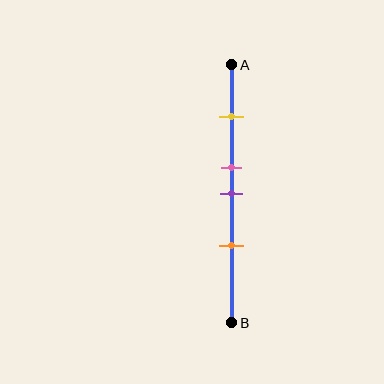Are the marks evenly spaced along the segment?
No, the marks are not evenly spaced.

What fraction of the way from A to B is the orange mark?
The orange mark is approximately 70% (0.7) of the way from A to B.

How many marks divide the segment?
There are 4 marks dividing the segment.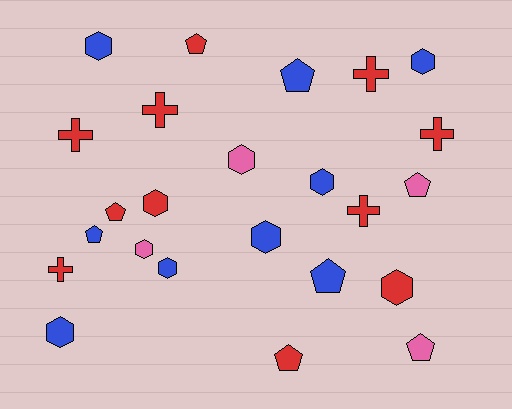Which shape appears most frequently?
Hexagon, with 10 objects.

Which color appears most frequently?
Red, with 11 objects.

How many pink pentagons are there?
There are 2 pink pentagons.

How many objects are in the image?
There are 24 objects.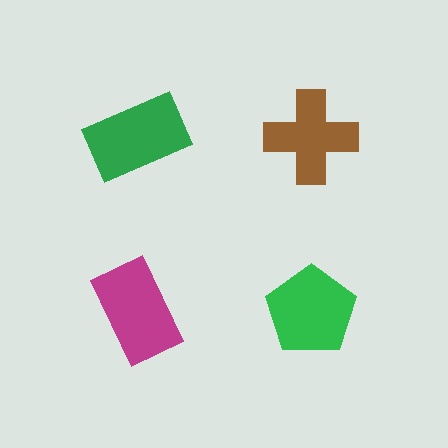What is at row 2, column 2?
A green pentagon.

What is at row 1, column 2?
A brown cross.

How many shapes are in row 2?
2 shapes.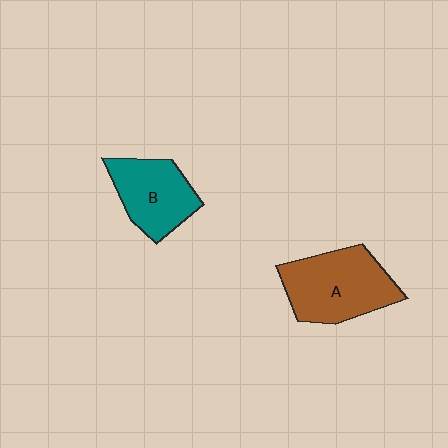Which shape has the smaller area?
Shape B (teal).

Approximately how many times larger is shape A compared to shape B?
Approximately 1.3 times.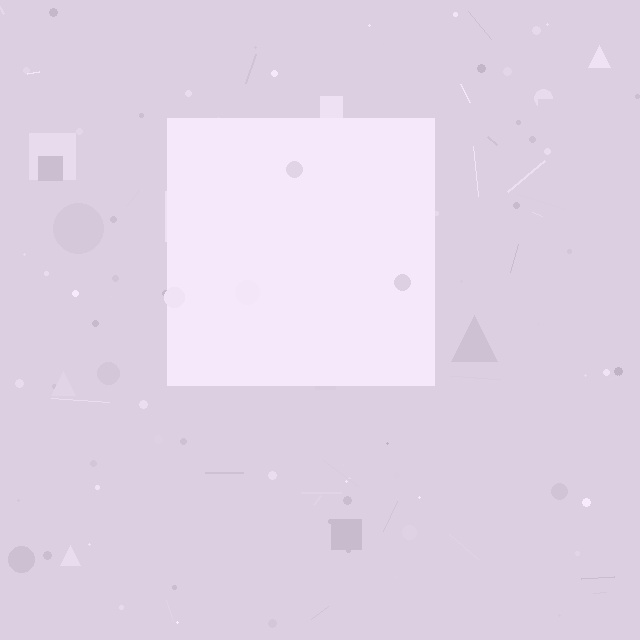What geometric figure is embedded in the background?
A square is embedded in the background.